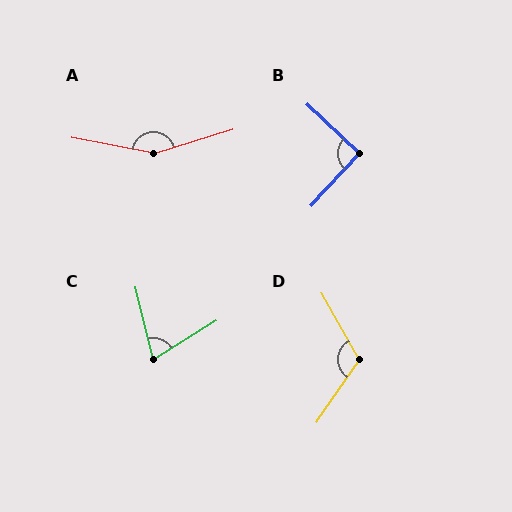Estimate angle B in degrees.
Approximately 91 degrees.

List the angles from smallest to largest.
C (71°), B (91°), D (116°), A (152°).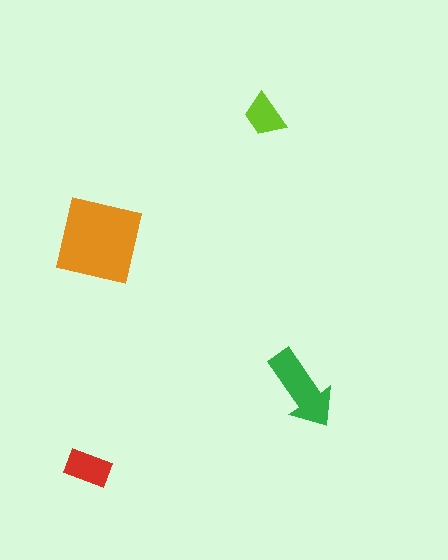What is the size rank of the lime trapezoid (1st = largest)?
4th.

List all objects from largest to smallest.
The orange square, the green arrow, the red rectangle, the lime trapezoid.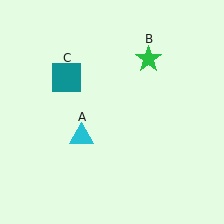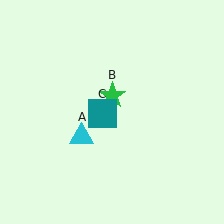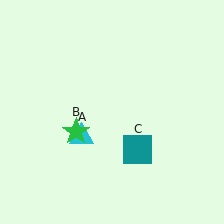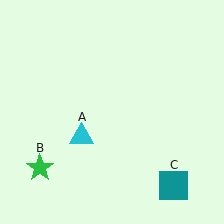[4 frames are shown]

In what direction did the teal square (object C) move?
The teal square (object C) moved down and to the right.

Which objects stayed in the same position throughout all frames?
Cyan triangle (object A) remained stationary.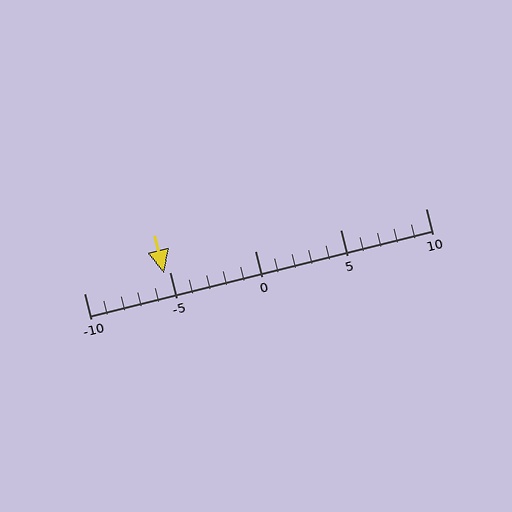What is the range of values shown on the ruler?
The ruler shows values from -10 to 10.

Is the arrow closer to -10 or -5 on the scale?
The arrow is closer to -5.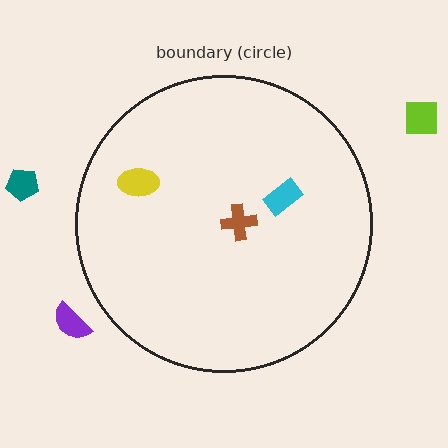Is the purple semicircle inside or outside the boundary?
Outside.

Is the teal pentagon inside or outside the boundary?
Outside.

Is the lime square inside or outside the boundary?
Outside.